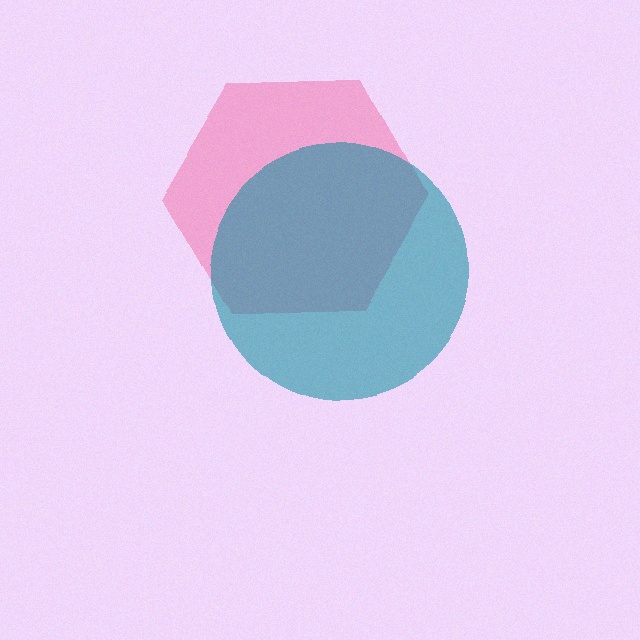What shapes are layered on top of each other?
The layered shapes are: a pink hexagon, a teal circle.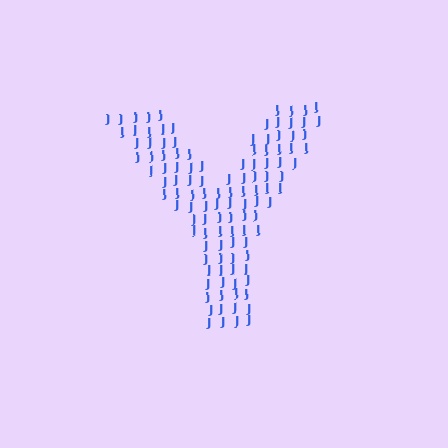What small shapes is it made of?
It is made of small letter J's.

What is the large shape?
The large shape is the letter Y.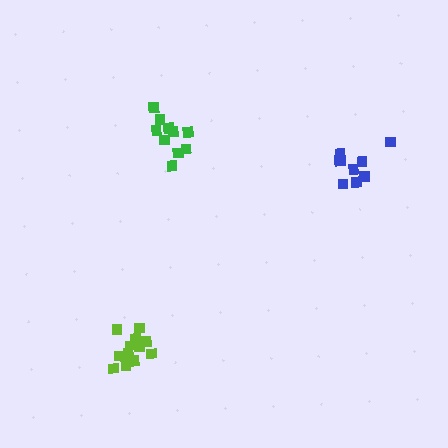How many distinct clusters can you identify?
There are 3 distinct clusters.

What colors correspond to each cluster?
The clusters are colored: blue, green, lime.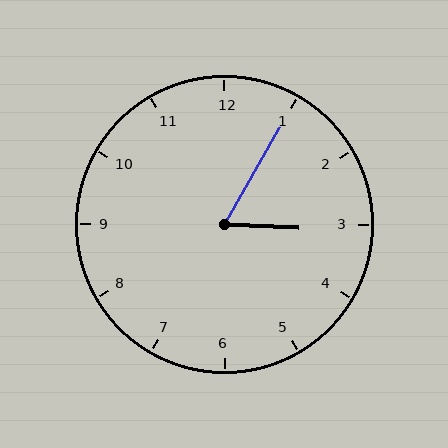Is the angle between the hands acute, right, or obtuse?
It is acute.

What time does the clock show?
3:05.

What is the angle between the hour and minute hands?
Approximately 62 degrees.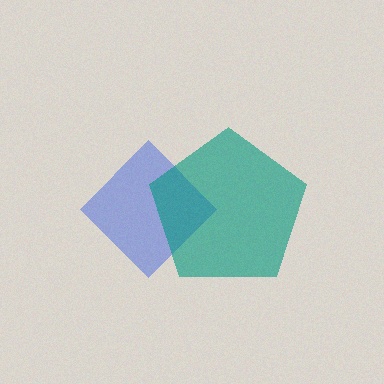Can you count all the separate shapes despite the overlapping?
Yes, there are 2 separate shapes.